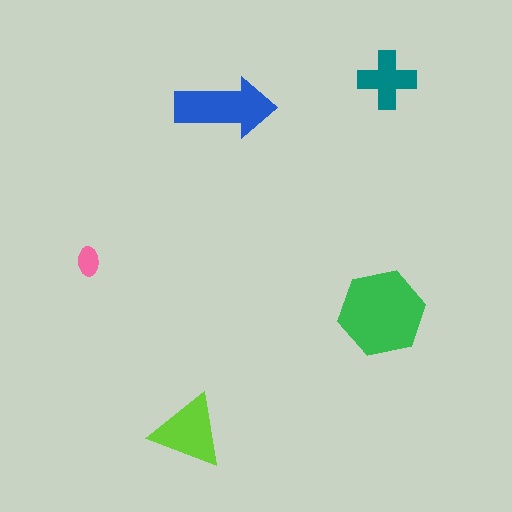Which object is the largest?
The green hexagon.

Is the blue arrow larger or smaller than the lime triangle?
Larger.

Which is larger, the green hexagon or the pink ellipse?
The green hexagon.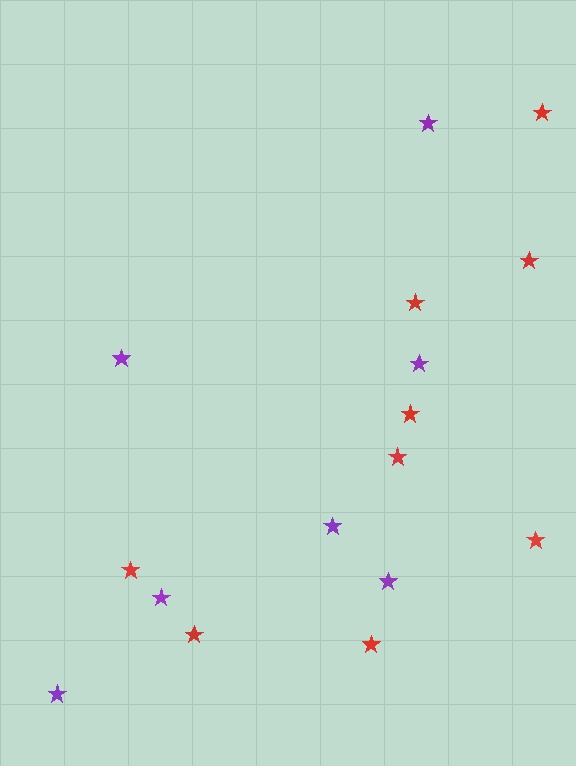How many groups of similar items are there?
There are 2 groups: one group of purple stars (7) and one group of red stars (9).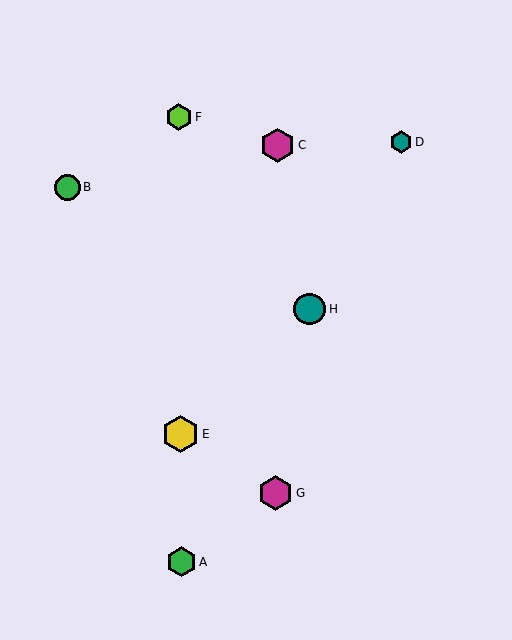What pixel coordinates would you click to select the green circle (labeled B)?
Click at (67, 187) to select the green circle B.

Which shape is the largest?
The yellow hexagon (labeled E) is the largest.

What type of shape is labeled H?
Shape H is a teal circle.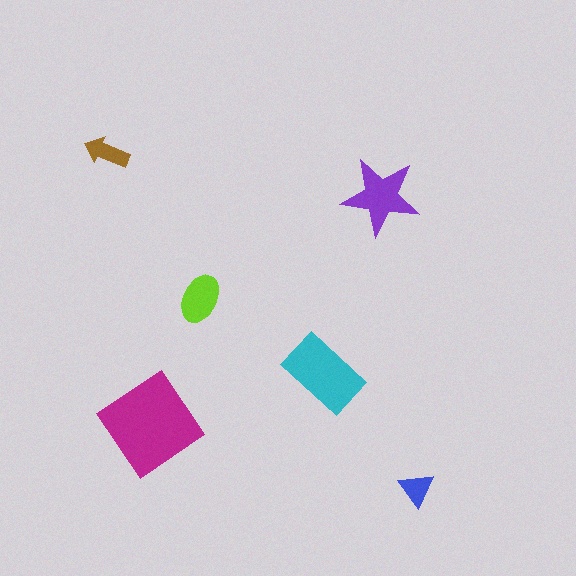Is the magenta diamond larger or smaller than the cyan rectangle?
Larger.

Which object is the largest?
The magenta diamond.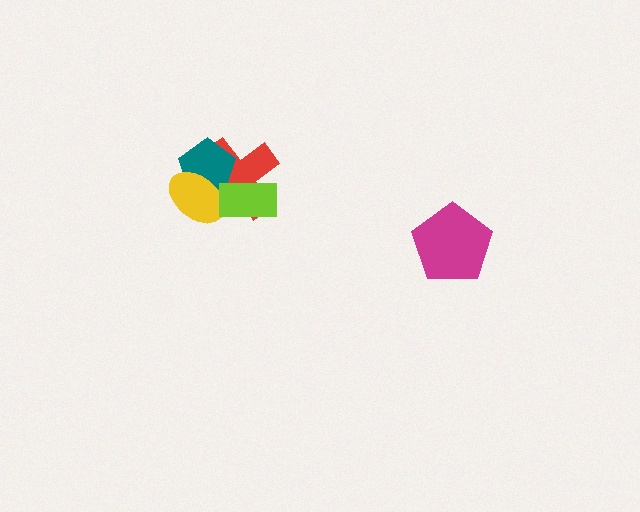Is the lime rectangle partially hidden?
No, no other shape covers it.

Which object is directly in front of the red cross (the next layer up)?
The teal pentagon is directly in front of the red cross.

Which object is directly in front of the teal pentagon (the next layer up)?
The yellow ellipse is directly in front of the teal pentagon.